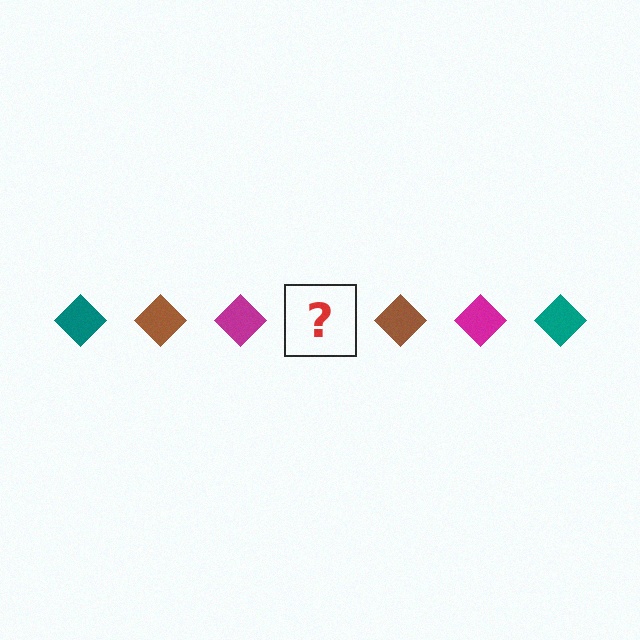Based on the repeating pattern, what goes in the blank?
The blank should be a teal diamond.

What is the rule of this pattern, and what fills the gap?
The rule is that the pattern cycles through teal, brown, magenta diamonds. The gap should be filled with a teal diamond.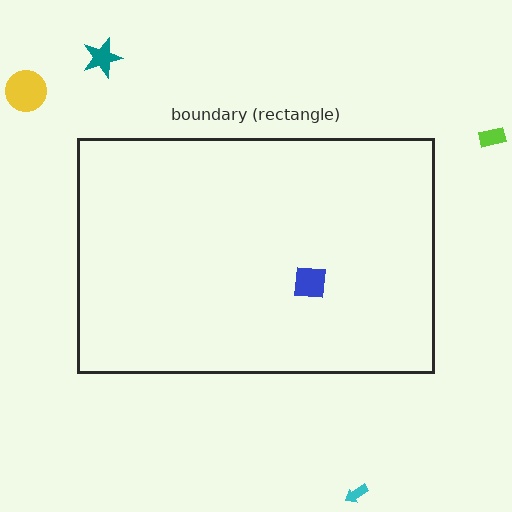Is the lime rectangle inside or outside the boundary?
Outside.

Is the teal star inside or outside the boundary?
Outside.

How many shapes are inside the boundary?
1 inside, 4 outside.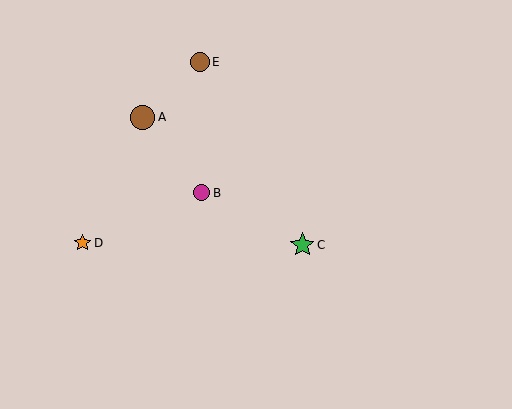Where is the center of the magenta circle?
The center of the magenta circle is at (202, 193).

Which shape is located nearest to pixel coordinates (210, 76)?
The brown circle (labeled E) at (200, 62) is nearest to that location.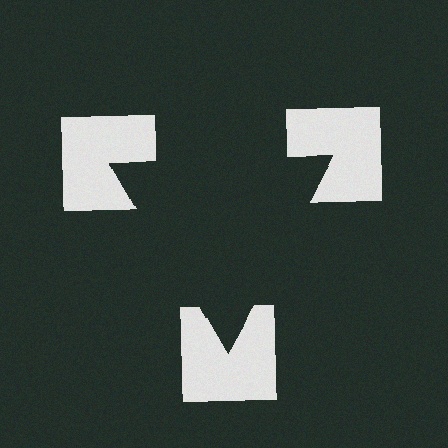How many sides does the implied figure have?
3 sides.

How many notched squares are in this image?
There are 3 — one at each vertex of the illusory triangle.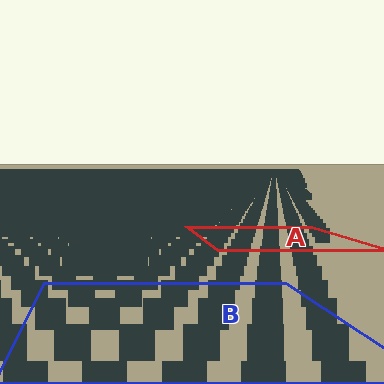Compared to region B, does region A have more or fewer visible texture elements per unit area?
Region A has more texture elements per unit area — they are packed more densely because it is farther away.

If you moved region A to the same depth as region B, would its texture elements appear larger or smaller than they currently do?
They would appear larger. At a closer depth, the same texture elements are projected at a bigger on-screen size.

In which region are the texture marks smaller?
The texture marks are smaller in region A, because it is farther away.